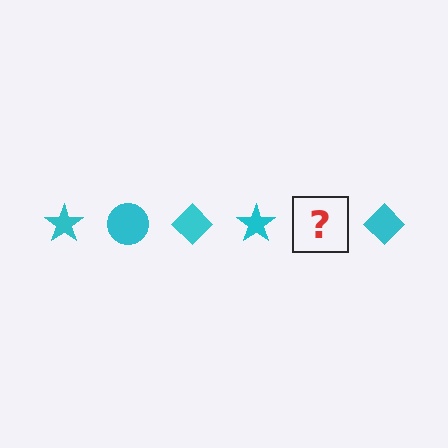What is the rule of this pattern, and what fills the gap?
The rule is that the pattern cycles through star, circle, diamond shapes in cyan. The gap should be filled with a cyan circle.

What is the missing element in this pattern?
The missing element is a cyan circle.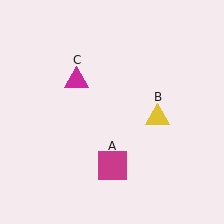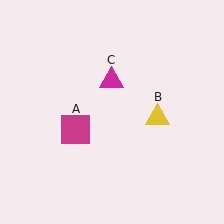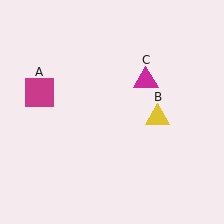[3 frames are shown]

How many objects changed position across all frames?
2 objects changed position: magenta square (object A), magenta triangle (object C).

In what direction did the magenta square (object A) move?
The magenta square (object A) moved up and to the left.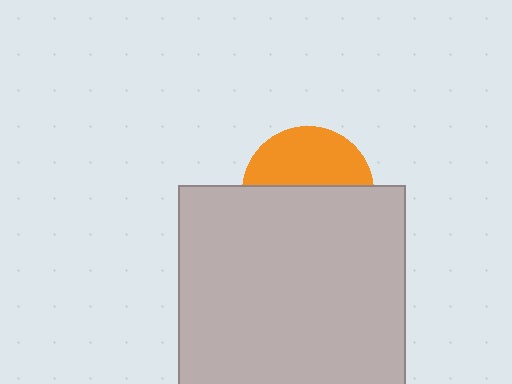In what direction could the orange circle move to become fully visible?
The orange circle could move up. That would shift it out from behind the light gray rectangle entirely.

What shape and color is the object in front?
The object in front is a light gray rectangle.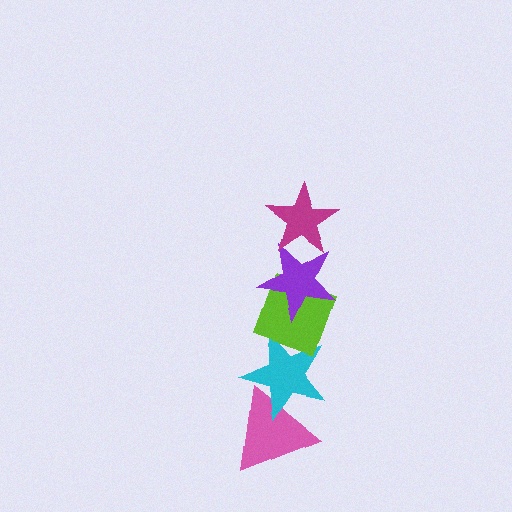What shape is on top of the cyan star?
The lime diamond is on top of the cyan star.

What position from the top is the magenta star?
The magenta star is 1st from the top.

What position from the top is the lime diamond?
The lime diamond is 3rd from the top.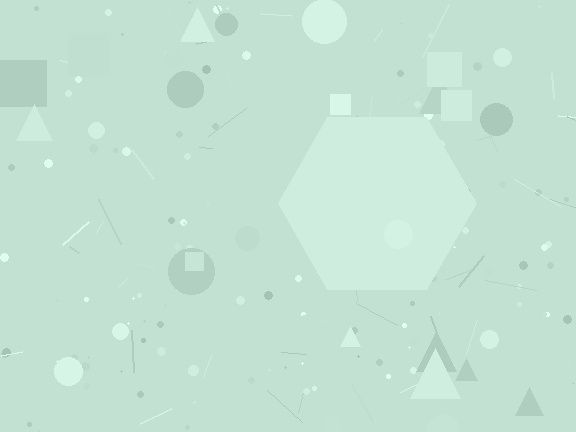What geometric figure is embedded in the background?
A hexagon is embedded in the background.